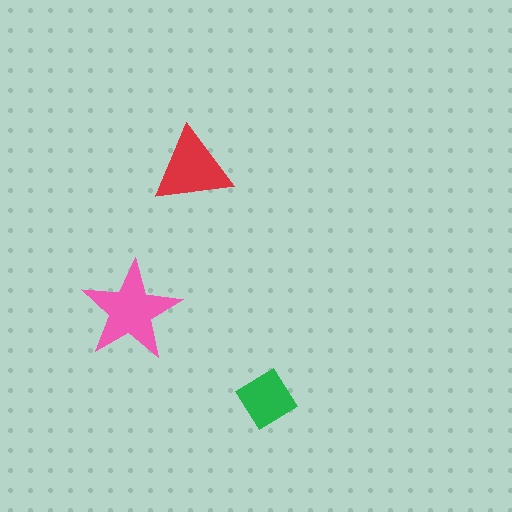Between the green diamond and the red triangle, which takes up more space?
The red triangle.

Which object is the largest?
The pink star.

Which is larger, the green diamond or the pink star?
The pink star.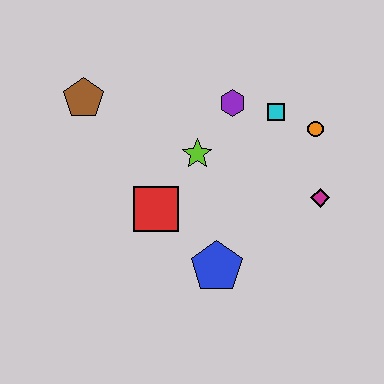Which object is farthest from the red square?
The orange circle is farthest from the red square.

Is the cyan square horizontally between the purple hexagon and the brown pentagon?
No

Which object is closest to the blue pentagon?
The red square is closest to the blue pentagon.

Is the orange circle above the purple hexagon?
No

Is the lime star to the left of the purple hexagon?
Yes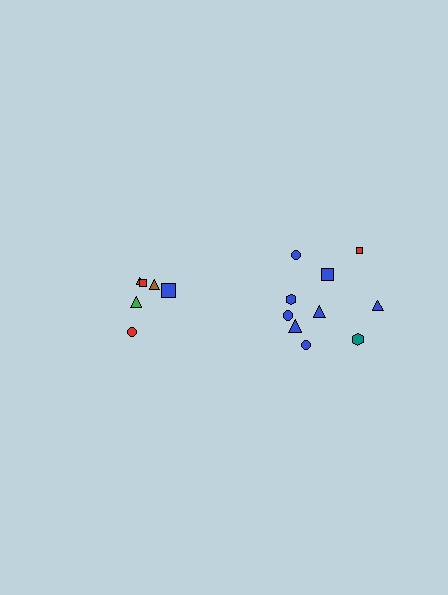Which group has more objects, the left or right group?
The right group.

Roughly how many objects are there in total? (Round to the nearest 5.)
Roughly 15 objects in total.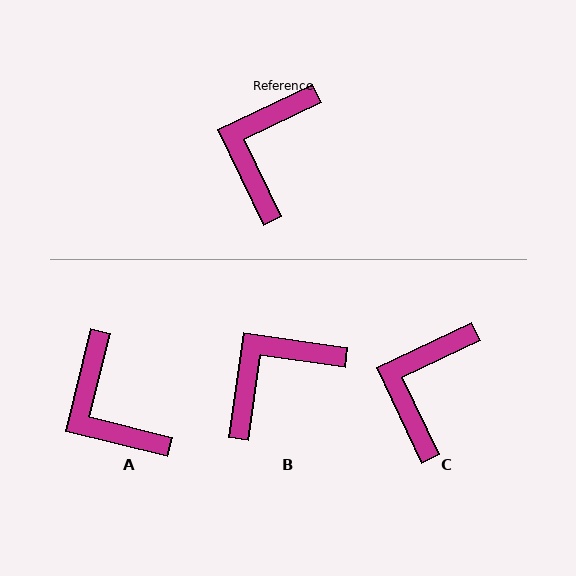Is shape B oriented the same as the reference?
No, it is off by about 34 degrees.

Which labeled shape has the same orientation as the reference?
C.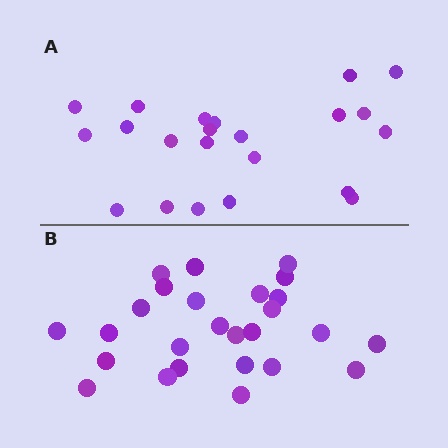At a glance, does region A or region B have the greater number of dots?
Region B (the bottom region) has more dots.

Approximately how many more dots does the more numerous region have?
Region B has about 4 more dots than region A.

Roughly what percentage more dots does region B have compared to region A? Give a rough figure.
About 20% more.